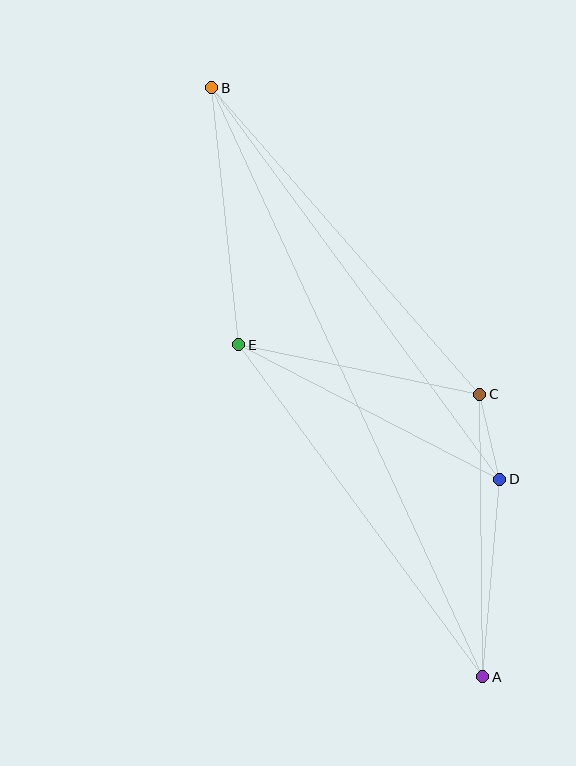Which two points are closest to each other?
Points C and D are closest to each other.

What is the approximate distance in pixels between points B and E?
The distance between B and E is approximately 258 pixels.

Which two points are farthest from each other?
Points A and B are farthest from each other.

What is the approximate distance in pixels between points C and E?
The distance between C and E is approximately 246 pixels.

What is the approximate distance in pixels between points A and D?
The distance between A and D is approximately 199 pixels.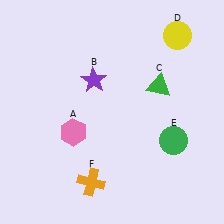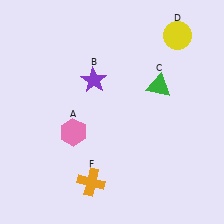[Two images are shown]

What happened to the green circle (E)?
The green circle (E) was removed in Image 2. It was in the bottom-right area of Image 1.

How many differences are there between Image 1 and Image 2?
There is 1 difference between the two images.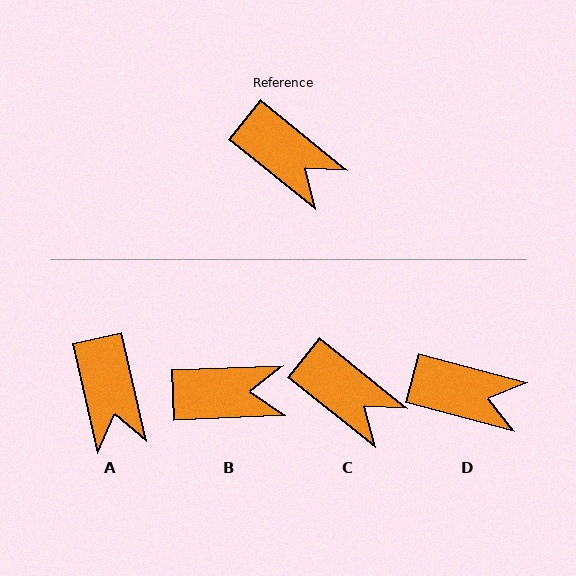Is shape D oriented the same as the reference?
No, it is off by about 24 degrees.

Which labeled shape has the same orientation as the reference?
C.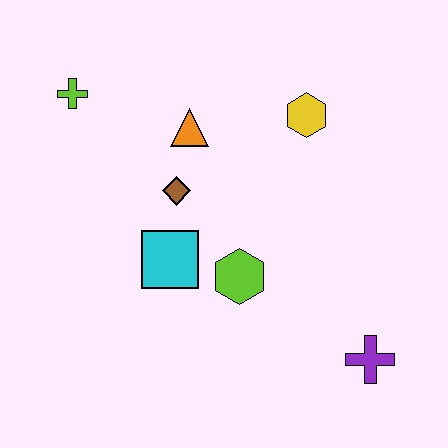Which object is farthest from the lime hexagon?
The lime cross is farthest from the lime hexagon.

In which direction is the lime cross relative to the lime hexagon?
The lime cross is above the lime hexagon.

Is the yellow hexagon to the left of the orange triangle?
No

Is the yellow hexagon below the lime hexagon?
No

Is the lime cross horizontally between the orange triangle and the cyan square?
No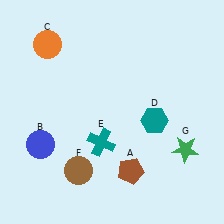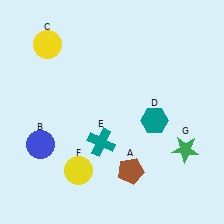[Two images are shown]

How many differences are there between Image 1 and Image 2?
There are 2 differences between the two images.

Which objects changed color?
C changed from orange to yellow. F changed from brown to yellow.